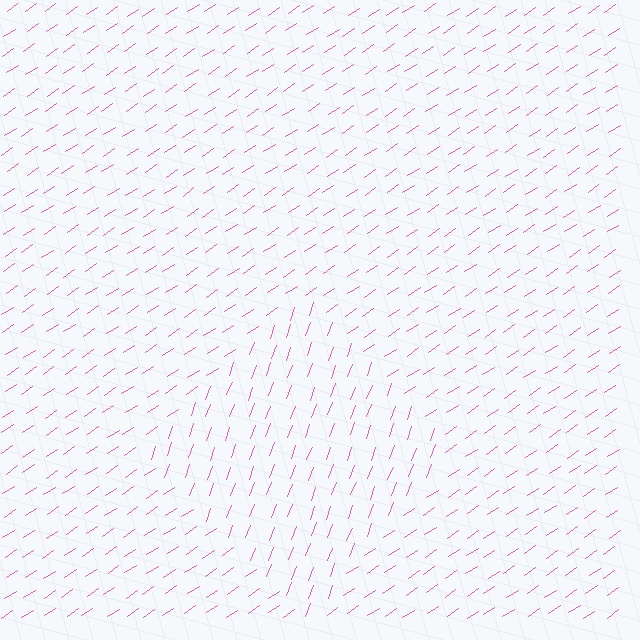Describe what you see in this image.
The image is filled with small pink line segments. A diamond region in the image has lines oriented differently from the surrounding lines, creating a visible texture boundary.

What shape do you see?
I see a diamond.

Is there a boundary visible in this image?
Yes, there is a texture boundary formed by a change in line orientation.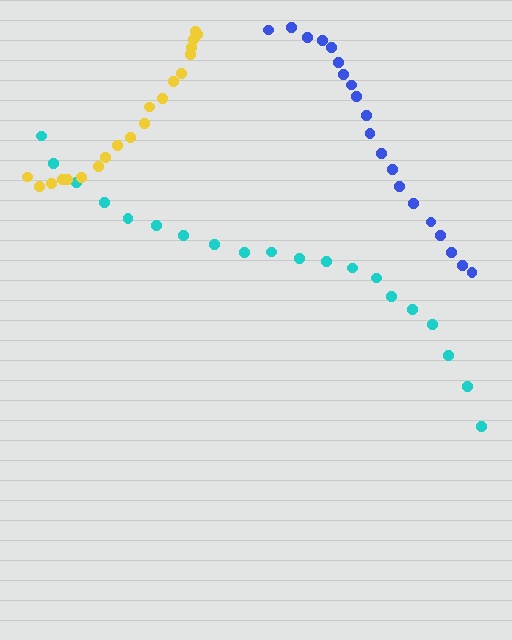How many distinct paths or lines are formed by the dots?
There are 3 distinct paths.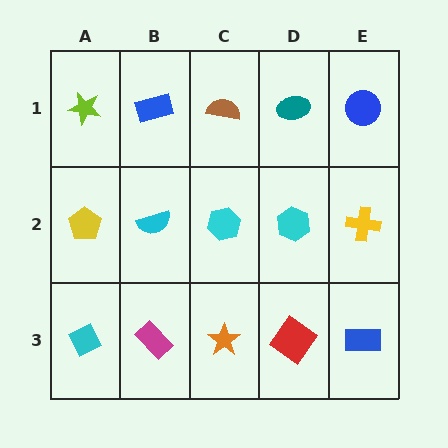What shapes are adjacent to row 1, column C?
A cyan hexagon (row 2, column C), a blue rectangle (row 1, column B), a teal ellipse (row 1, column D).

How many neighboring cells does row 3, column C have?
3.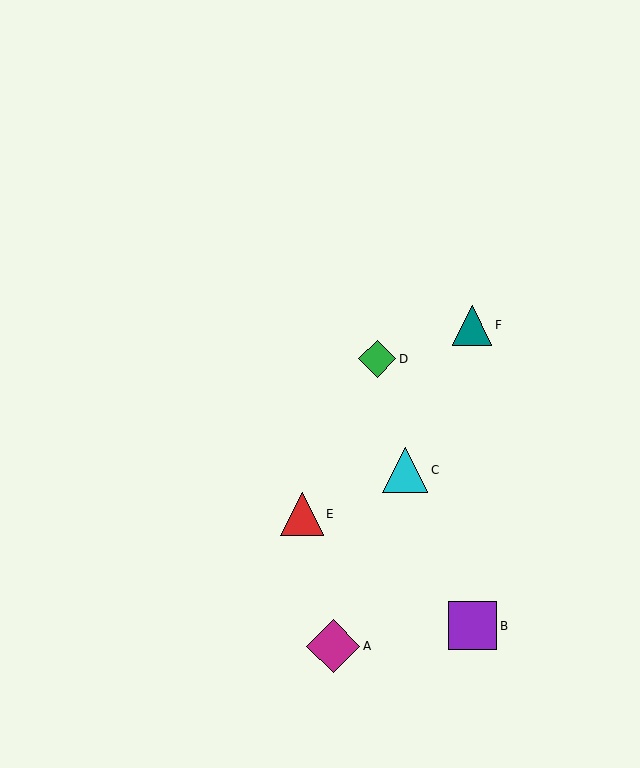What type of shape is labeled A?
Shape A is a magenta diamond.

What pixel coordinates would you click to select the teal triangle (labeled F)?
Click at (472, 325) to select the teal triangle F.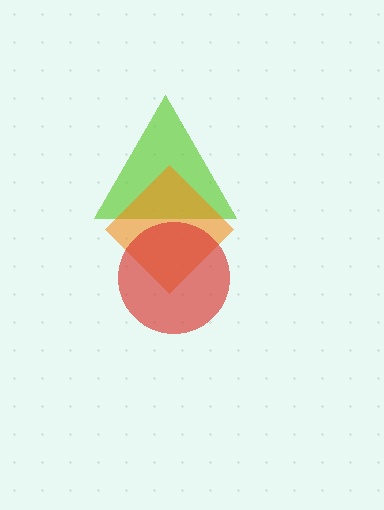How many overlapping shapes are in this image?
There are 3 overlapping shapes in the image.